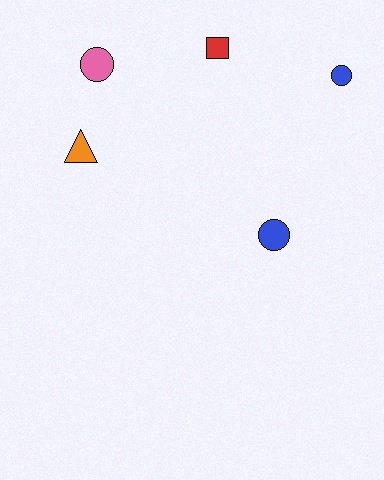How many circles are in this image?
There are 3 circles.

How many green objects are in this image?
There are no green objects.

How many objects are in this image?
There are 5 objects.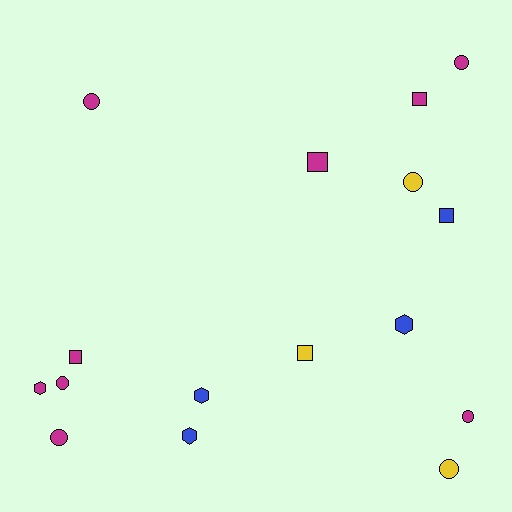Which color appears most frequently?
Magenta, with 9 objects.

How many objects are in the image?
There are 16 objects.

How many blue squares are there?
There is 1 blue square.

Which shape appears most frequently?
Circle, with 7 objects.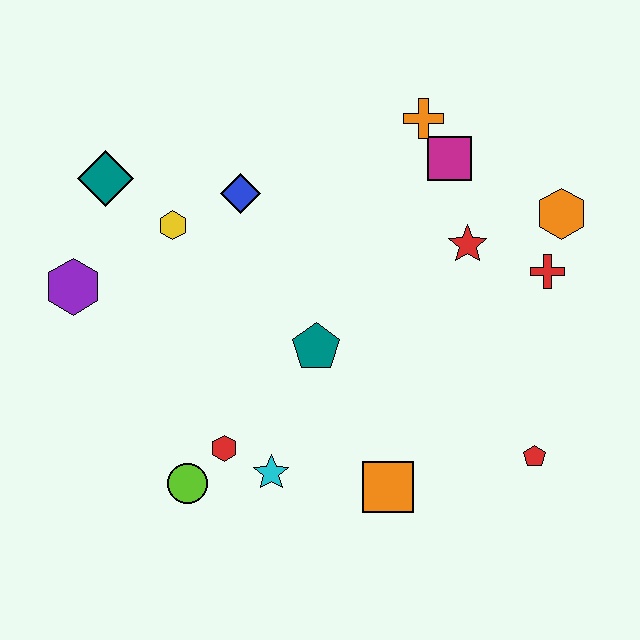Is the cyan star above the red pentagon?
No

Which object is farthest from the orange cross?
The lime circle is farthest from the orange cross.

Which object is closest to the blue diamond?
The yellow hexagon is closest to the blue diamond.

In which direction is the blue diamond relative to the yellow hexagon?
The blue diamond is to the right of the yellow hexagon.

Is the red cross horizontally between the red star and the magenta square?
No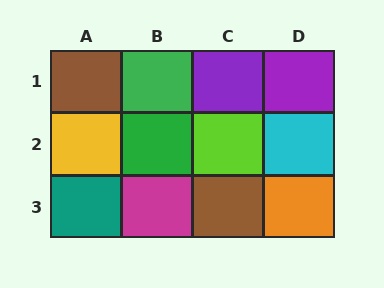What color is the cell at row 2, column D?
Cyan.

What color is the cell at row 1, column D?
Purple.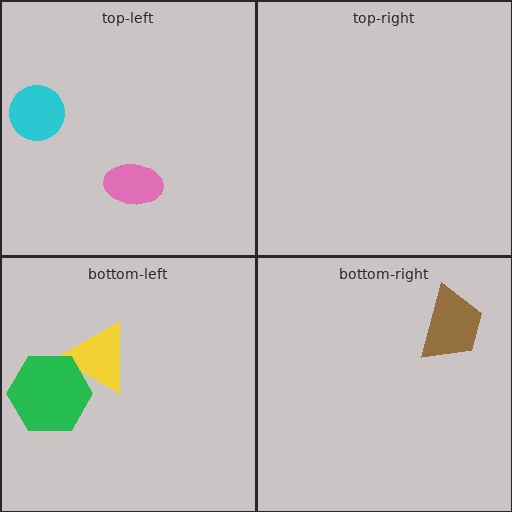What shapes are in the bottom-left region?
The yellow triangle, the green hexagon.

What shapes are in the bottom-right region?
The brown trapezoid.